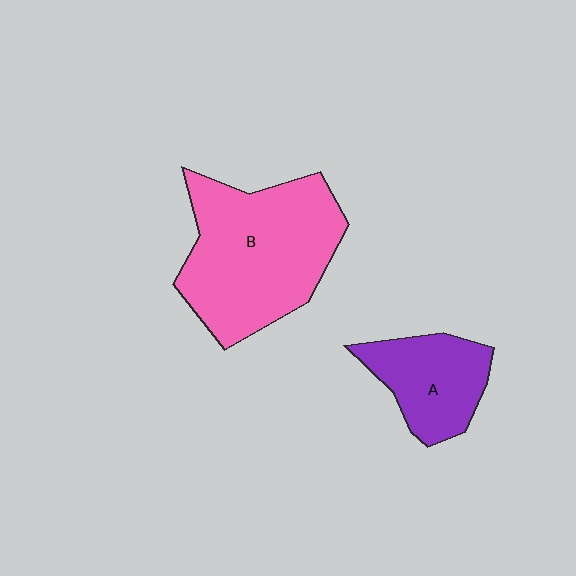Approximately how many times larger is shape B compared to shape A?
Approximately 2.0 times.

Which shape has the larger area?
Shape B (pink).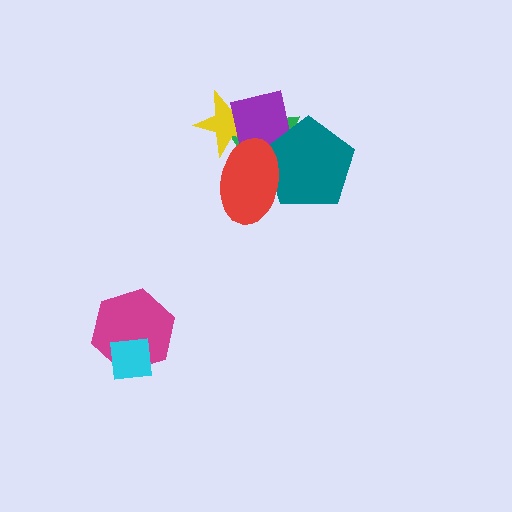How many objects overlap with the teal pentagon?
3 objects overlap with the teal pentagon.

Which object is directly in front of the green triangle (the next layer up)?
The yellow star is directly in front of the green triangle.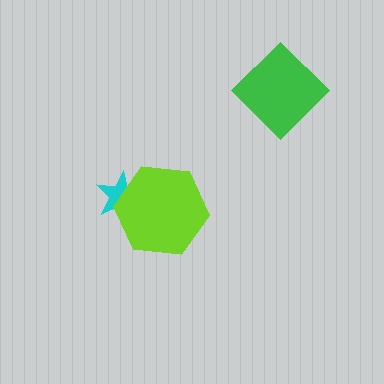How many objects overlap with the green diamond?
0 objects overlap with the green diamond.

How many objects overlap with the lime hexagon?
1 object overlaps with the lime hexagon.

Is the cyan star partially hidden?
Yes, it is partially covered by another shape.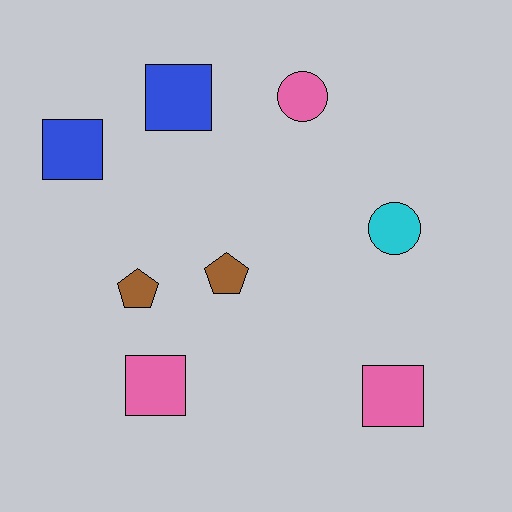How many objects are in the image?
There are 8 objects.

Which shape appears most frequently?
Square, with 4 objects.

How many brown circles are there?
There are no brown circles.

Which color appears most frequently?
Pink, with 3 objects.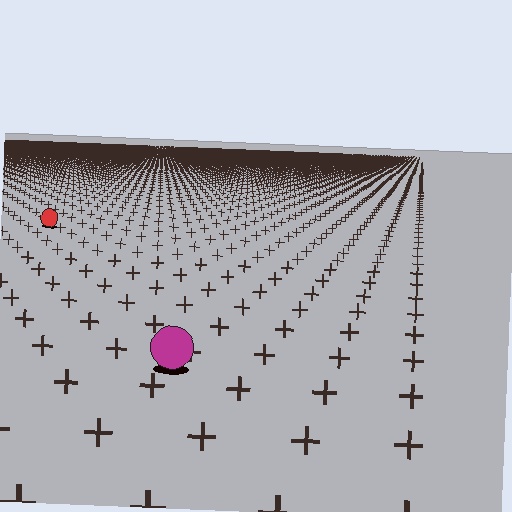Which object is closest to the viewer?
The magenta circle is closest. The texture marks near it are larger and more spread out.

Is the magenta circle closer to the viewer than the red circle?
Yes. The magenta circle is closer — you can tell from the texture gradient: the ground texture is coarser near it.